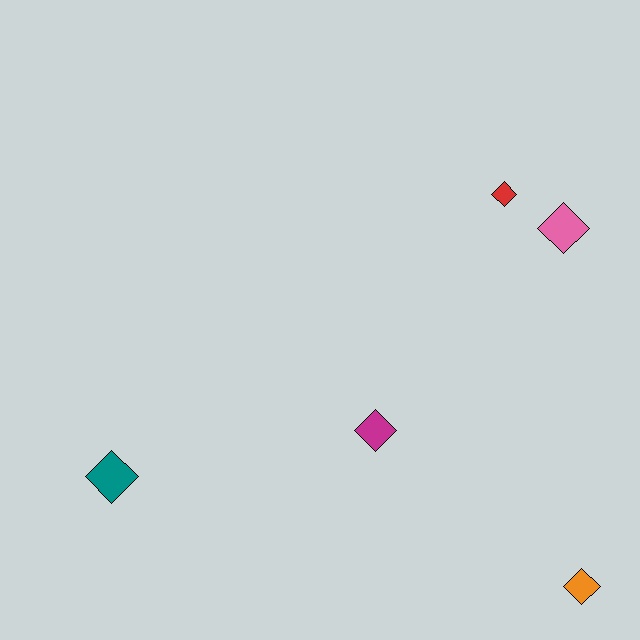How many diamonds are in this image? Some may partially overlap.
There are 5 diamonds.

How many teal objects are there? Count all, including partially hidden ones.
There is 1 teal object.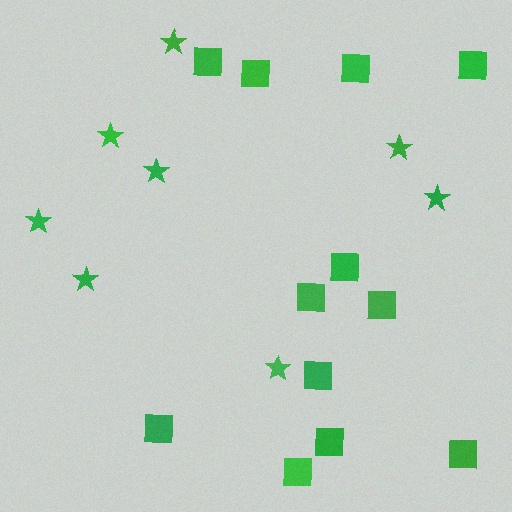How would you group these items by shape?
There are 2 groups: one group of stars (8) and one group of squares (12).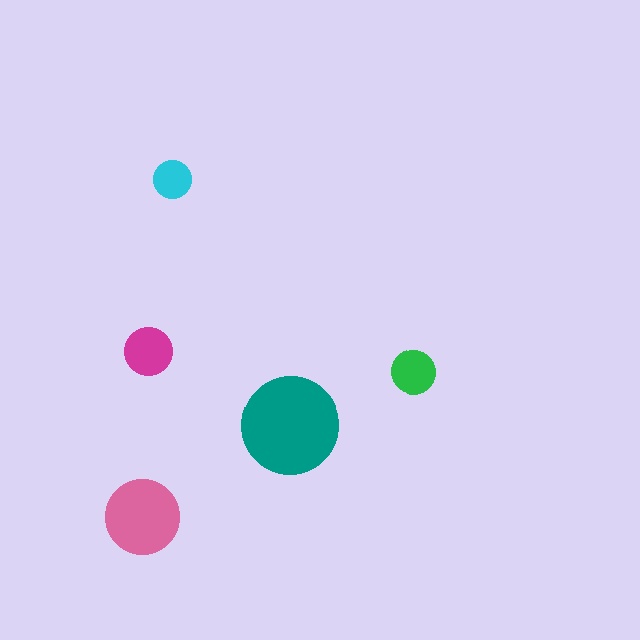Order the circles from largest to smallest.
the teal one, the pink one, the magenta one, the green one, the cyan one.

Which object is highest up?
The cyan circle is topmost.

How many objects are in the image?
There are 5 objects in the image.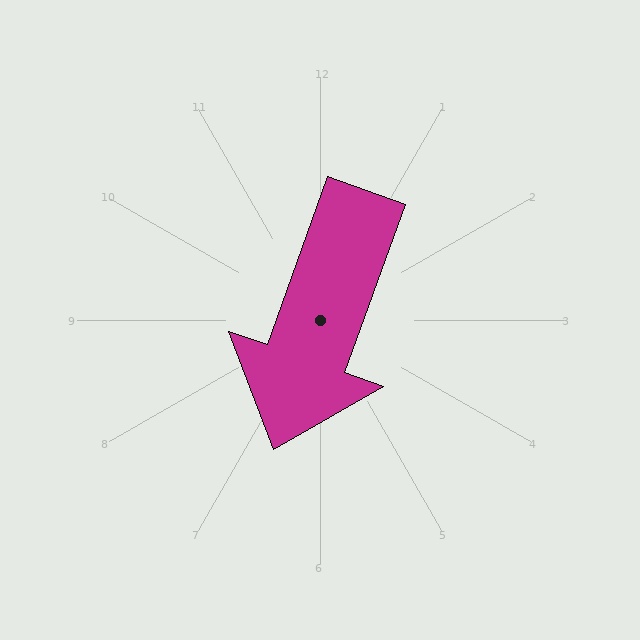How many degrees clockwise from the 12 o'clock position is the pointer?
Approximately 200 degrees.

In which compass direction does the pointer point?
South.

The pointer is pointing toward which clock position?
Roughly 7 o'clock.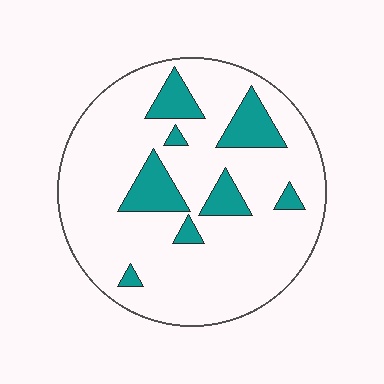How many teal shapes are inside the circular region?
8.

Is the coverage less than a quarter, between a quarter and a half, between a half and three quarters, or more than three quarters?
Less than a quarter.